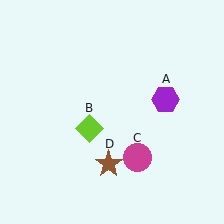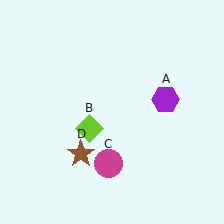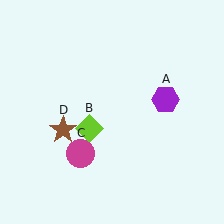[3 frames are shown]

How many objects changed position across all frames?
2 objects changed position: magenta circle (object C), brown star (object D).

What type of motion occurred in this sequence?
The magenta circle (object C), brown star (object D) rotated clockwise around the center of the scene.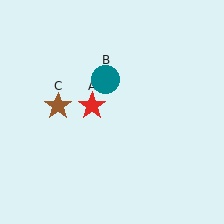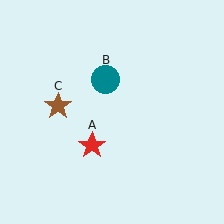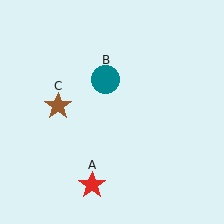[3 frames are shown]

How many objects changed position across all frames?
1 object changed position: red star (object A).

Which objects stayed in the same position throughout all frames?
Teal circle (object B) and brown star (object C) remained stationary.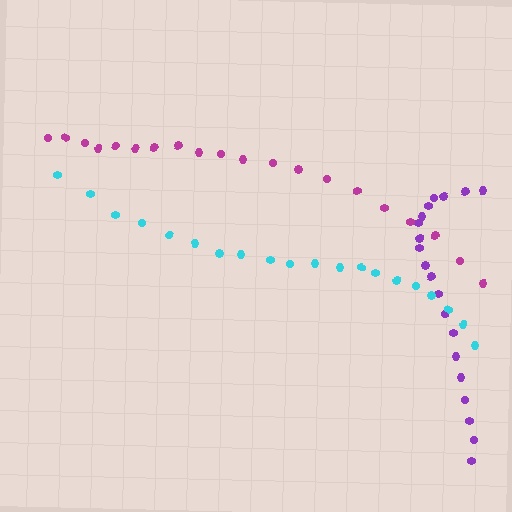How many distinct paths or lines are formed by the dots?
There are 3 distinct paths.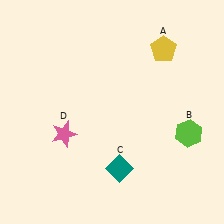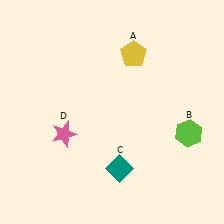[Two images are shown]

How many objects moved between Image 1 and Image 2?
1 object moved between the two images.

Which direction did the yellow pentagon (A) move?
The yellow pentagon (A) moved left.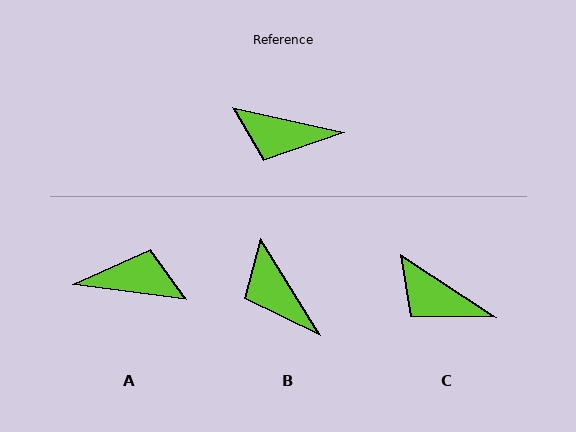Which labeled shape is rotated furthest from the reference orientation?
A, about 175 degrees away.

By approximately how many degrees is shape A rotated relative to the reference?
Approximately 175 degrees clockwise.